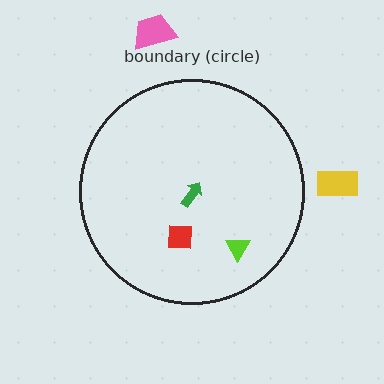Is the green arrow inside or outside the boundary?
Inside.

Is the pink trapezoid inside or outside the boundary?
Outside.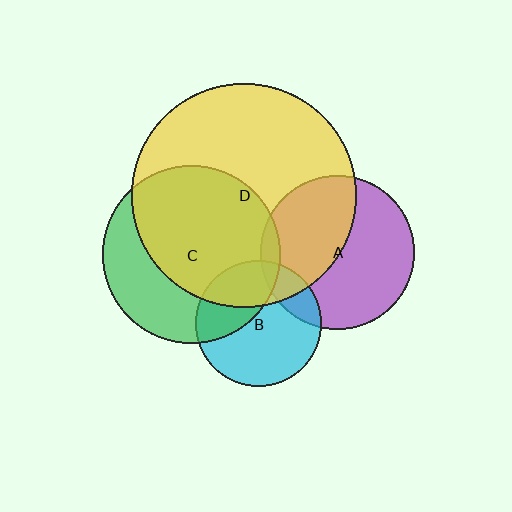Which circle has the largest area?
Circle D (yellow).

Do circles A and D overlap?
Yes.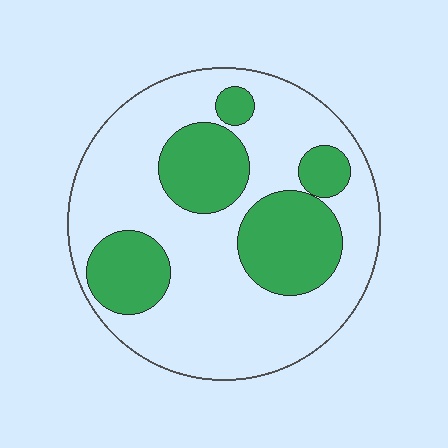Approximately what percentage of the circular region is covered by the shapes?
Approximately 30%.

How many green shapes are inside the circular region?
5.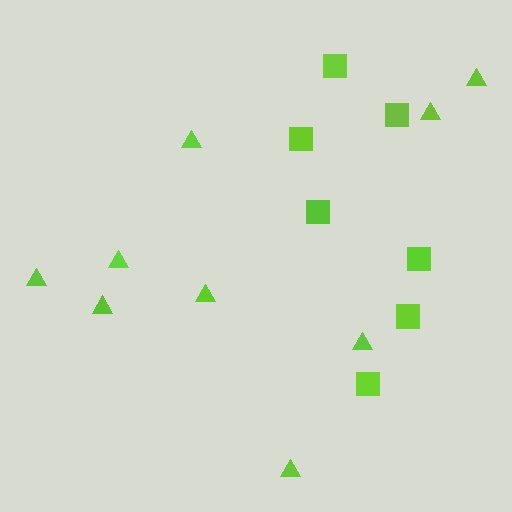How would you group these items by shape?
There are 2 groups: one group of squares (7) and one group of triangles (9).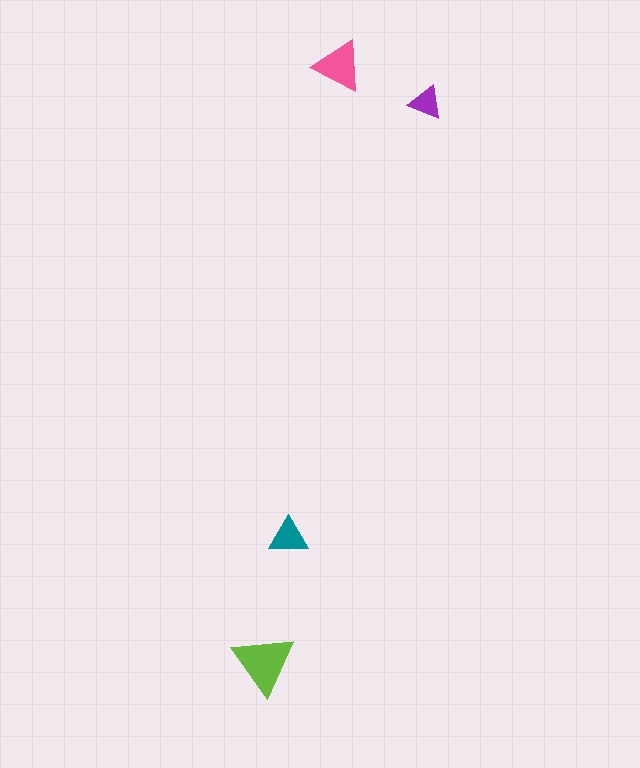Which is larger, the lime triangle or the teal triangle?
The lime one.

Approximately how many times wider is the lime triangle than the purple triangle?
About 2 times wider.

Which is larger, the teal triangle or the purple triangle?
The teal one.